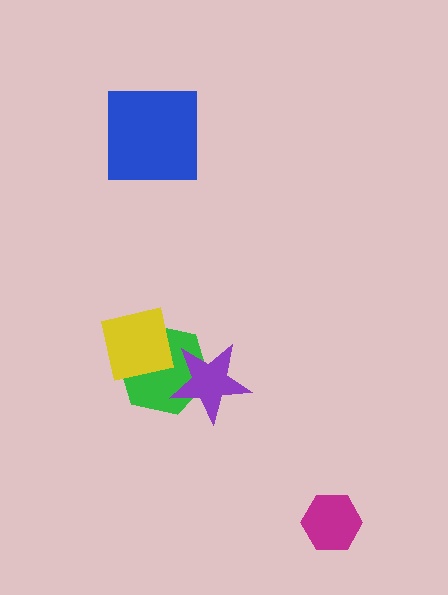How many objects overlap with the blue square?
0 objects overlap with the blue square.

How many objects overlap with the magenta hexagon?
0 objects overlap with the magenta hexagon.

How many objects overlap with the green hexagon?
2 objects overlap with the green hexagon.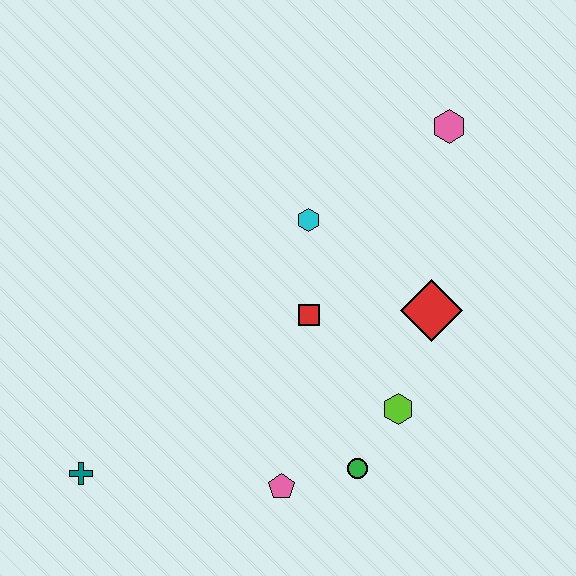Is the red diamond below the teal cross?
No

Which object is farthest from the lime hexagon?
The teal cross is farthest from the lime hexagon.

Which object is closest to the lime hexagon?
The green circle is closest to the lime hexagon.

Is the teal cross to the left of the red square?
Yes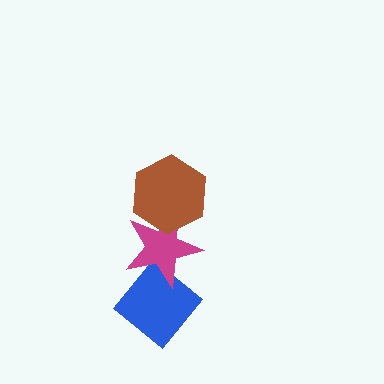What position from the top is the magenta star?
The magenta star is 2nd from the top.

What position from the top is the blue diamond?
The blue diamond is 3rd from the top.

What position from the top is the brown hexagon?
The brown hexagon is 1st from the top.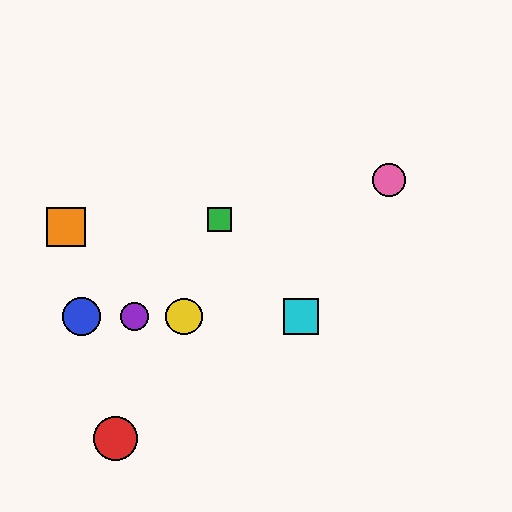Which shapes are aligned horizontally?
The blue circle, the yellow circle, the purple circle, the cyan square are aligned horizontally.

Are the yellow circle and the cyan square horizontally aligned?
Yes, both are at y≈317.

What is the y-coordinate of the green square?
The green square is at y≈220.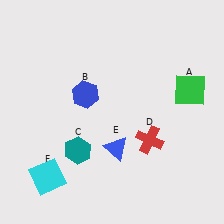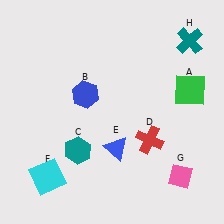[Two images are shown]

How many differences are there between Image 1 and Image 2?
There are 2 differences between the two images.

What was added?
A pink diamond (G), a teal cross (H) were added in Image 2.